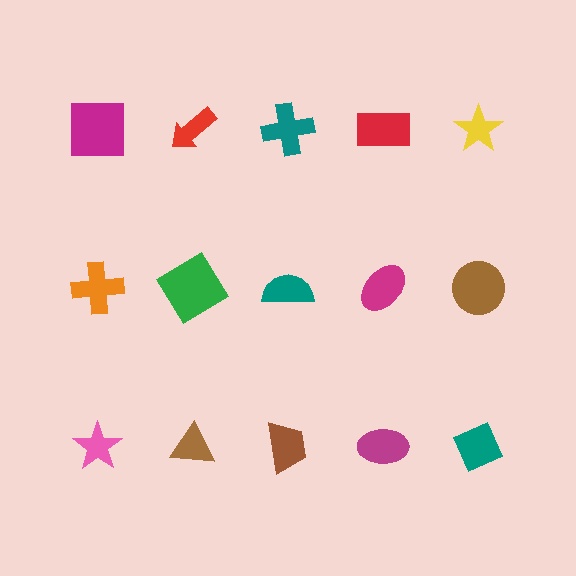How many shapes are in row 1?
5 shapes.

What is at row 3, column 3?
A brown trapezoid.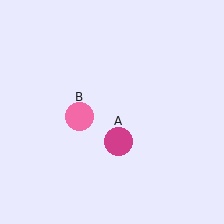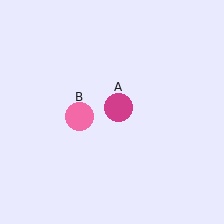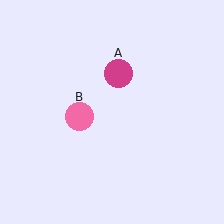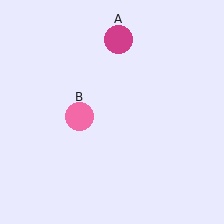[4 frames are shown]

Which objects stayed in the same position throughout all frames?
Pink circle (object B) remained stationary.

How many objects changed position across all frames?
1 object changed position: magenta circle (object A).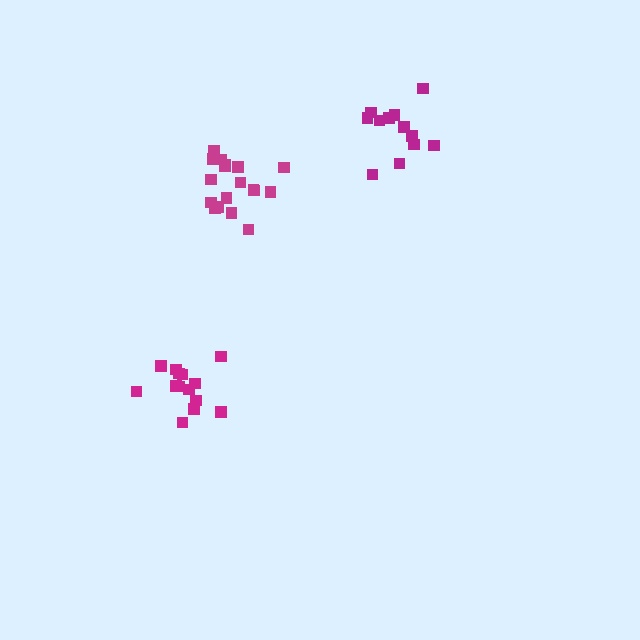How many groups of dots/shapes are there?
There are 3 groups.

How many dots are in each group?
Group 1: 14 dots, Group 2: 12 dots, Group 3: 18 dots (44 total).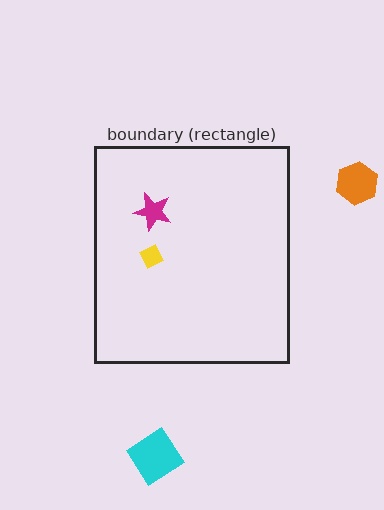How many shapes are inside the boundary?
2 inside, 2 outside.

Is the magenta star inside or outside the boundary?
Inside.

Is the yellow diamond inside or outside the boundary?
Inside.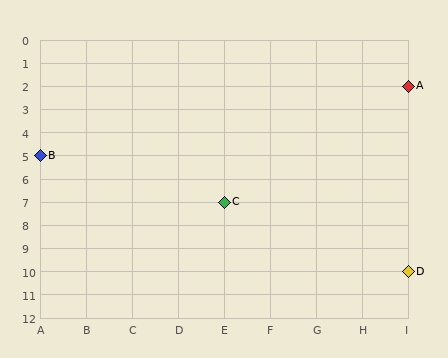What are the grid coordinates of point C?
Point C is at grid coordinates (E, 7).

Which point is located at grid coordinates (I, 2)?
Point A is at (I, 2).